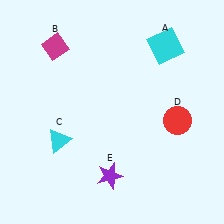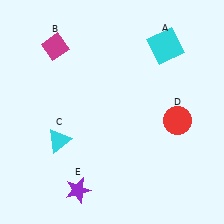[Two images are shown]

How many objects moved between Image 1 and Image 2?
1 object moved between the two images.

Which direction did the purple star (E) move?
The purple star (E) moved left.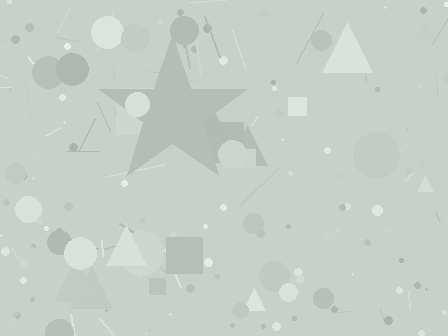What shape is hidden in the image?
A star is hidden in the image.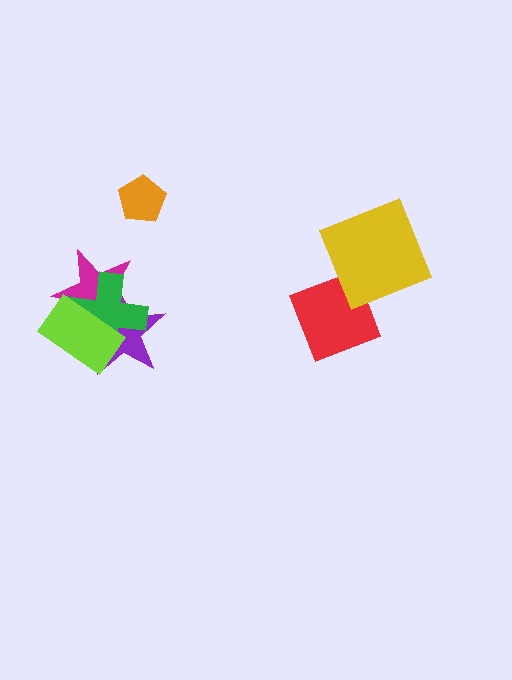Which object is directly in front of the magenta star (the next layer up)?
The purple star is directly in front of the magenta star.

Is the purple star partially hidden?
Yes, it is partially covered by another shape.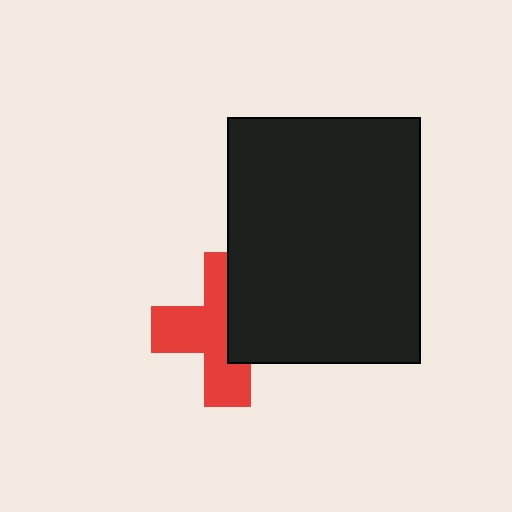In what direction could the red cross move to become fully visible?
The red cross could move left. That would shift it out from behind the black rectangle entirely.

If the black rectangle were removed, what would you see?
You would see the complete red cross.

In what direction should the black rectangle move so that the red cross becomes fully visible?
The black rectangle should move right. That is the shortest direction to clear the overlap and leave the red cross fully visible.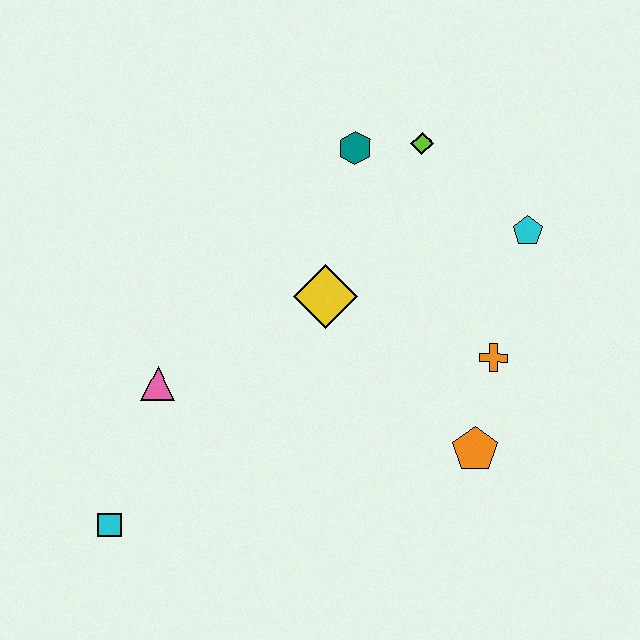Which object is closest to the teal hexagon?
The lime diamond is closest to the teal hexagon.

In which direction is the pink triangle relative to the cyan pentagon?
The pink triangle is to the left of the cyan pentagon.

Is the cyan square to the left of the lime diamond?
Yes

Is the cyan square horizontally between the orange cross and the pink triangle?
No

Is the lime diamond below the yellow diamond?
No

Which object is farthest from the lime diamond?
The cyan square is farthest from the lime diamond.